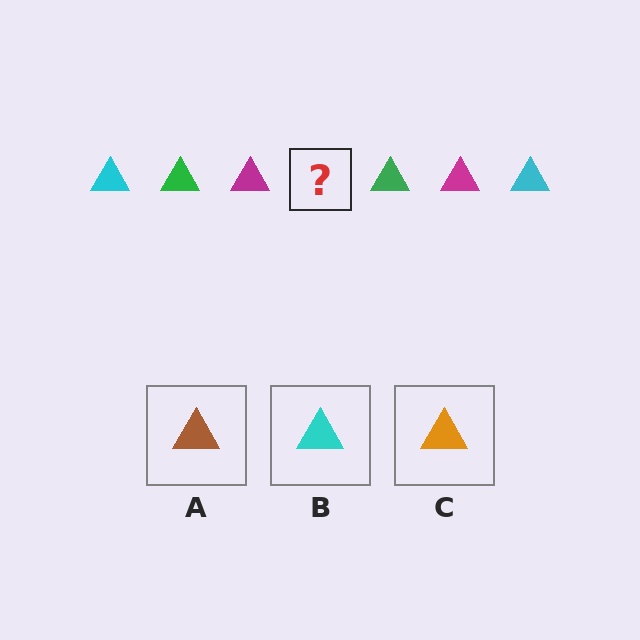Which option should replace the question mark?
Option B.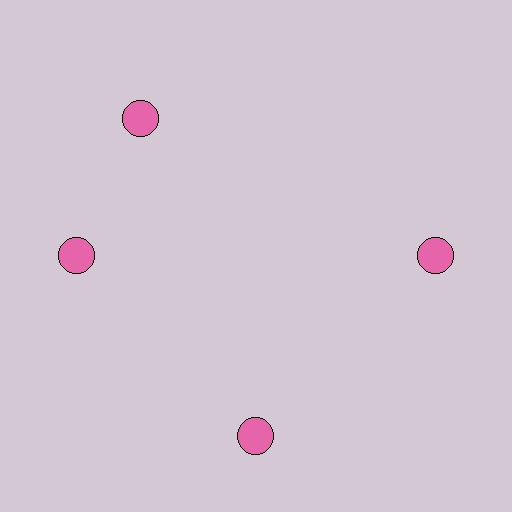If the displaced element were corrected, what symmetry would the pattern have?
It would have 4-fold rotational symmetry — the pattern would map onto itself every 90 degrees.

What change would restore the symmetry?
The symmetry would be restored by rotating it back into even spacing with its neighbors so that all 4 circles sit at equal angles and equal distance from the center.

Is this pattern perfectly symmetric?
No. The 4 pink circles are arranged in a ring, but one element near the 12 o'clock position is rotated out of alignment along the ring, breaking the 4-fold rotational symmetry.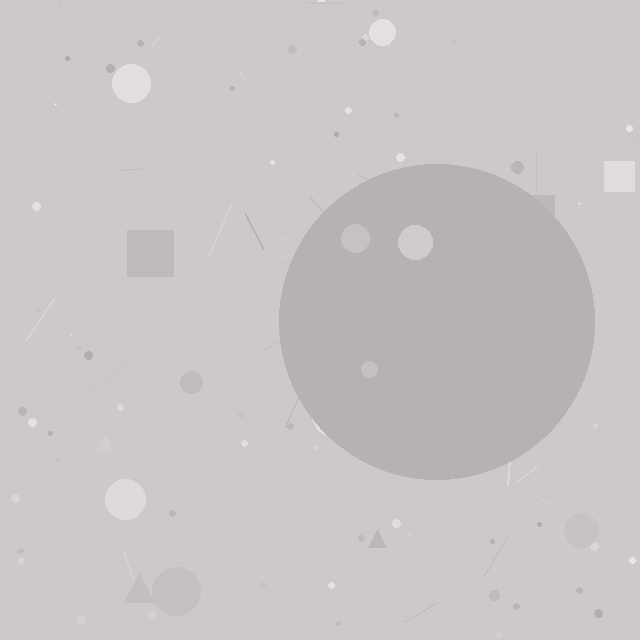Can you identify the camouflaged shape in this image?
The camouflaged shape is a circle.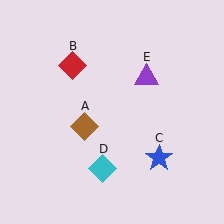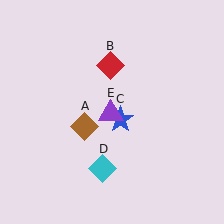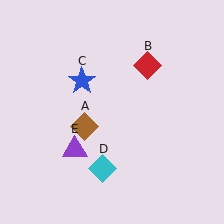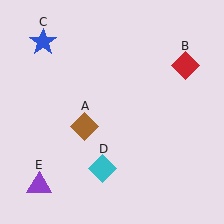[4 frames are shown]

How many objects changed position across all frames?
3 objects changed position: red diamond (object B), blue star (object C), purple triangle (object E).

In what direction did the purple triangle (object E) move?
The purple triangle (object E) moved down and to the left.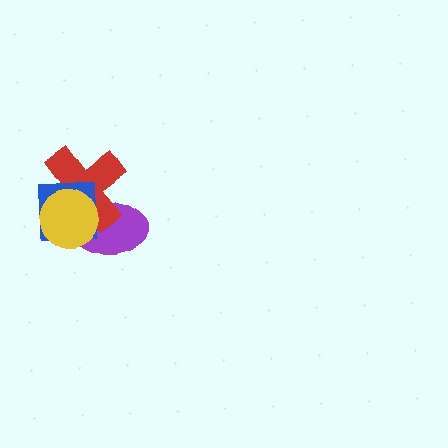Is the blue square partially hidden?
Yes, it is partially covered by another shape.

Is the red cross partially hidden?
Yes, it is partially covered by another shape.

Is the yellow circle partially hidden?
No, no other shape covers it.